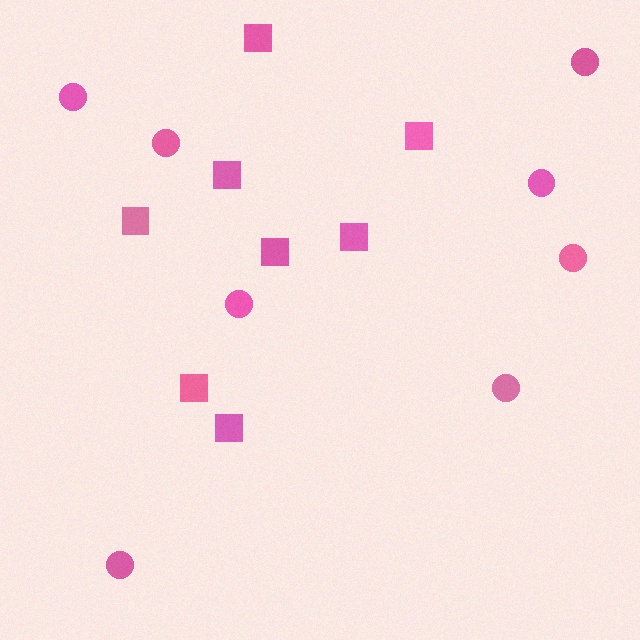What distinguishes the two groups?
There are 2 groups: one group of squares (8) and one group of circles (8).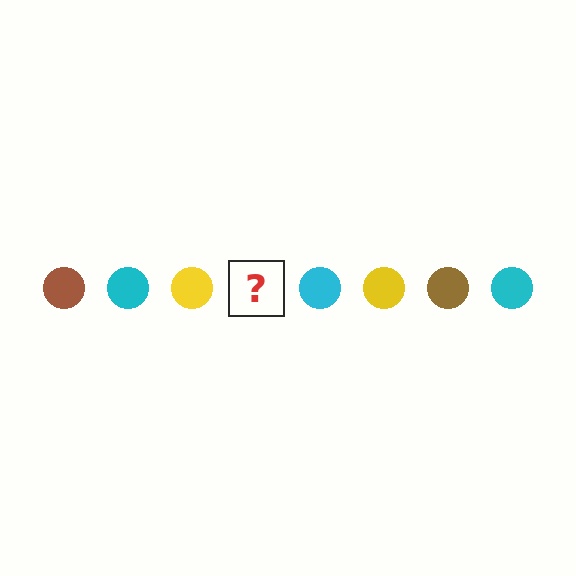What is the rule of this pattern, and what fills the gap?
The rule is that the pattern cycles through brown, cyan, yellow circles. The gap should be filled with a brown circle.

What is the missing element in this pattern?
The missing element is a brown circle.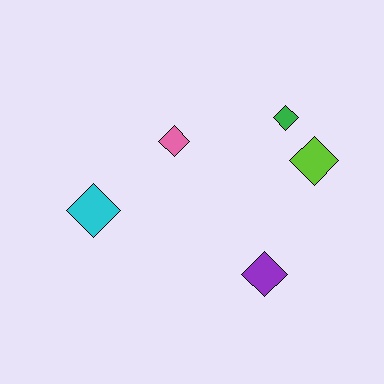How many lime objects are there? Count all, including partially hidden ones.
There is 1 lime object.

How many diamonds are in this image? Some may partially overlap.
There are 5 diamonds.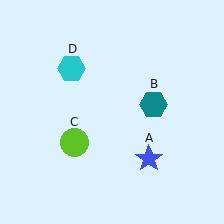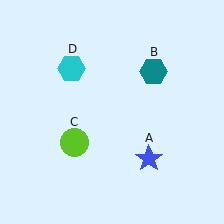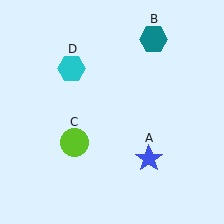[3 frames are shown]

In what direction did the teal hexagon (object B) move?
The teal hexagon (object B) moved up.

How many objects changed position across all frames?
1 object changed position: teal hexagon (object B).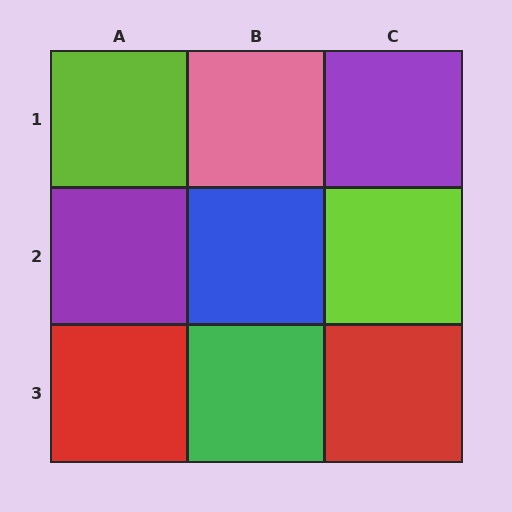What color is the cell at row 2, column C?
Lime.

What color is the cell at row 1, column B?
Pink.